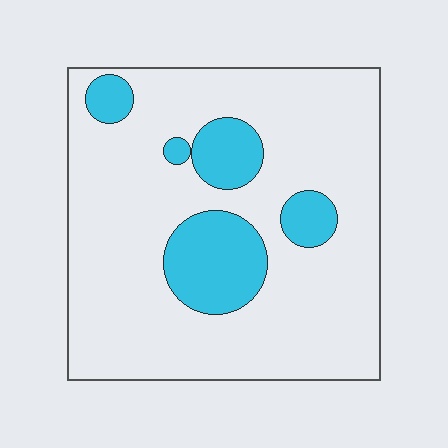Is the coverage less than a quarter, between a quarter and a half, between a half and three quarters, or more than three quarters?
Less than a quarter.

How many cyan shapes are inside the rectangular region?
5.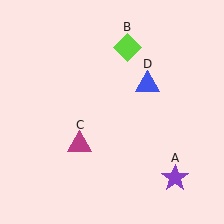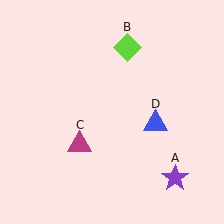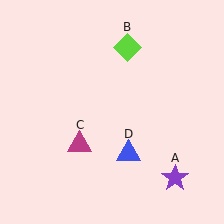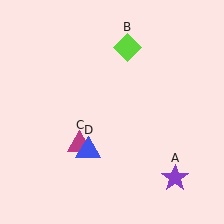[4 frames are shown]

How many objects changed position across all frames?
1 object changed position: blue triangle (object D).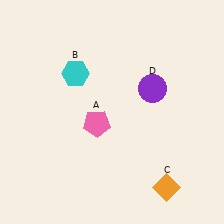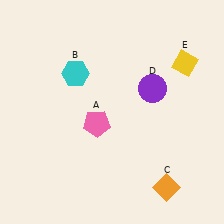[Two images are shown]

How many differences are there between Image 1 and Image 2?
There is 1 difference between the two images.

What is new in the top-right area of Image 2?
A yellow diamond (E) was added in the top-right area of Image 2.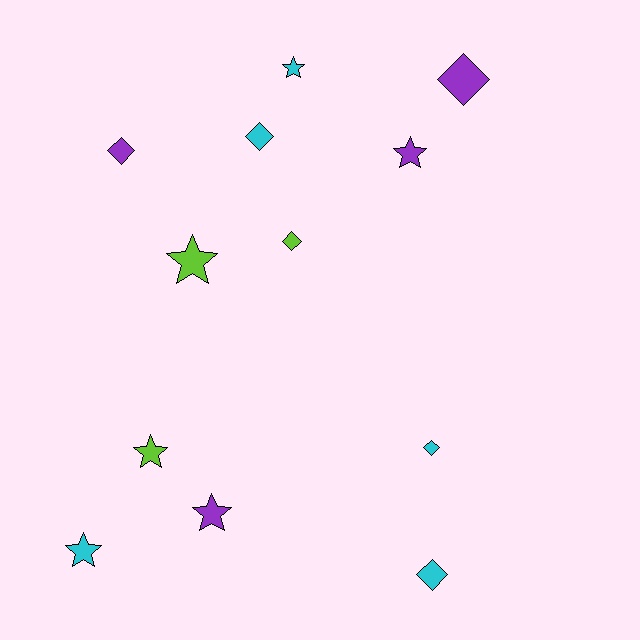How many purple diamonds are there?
There are 2 purple diamonds.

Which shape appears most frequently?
Star, with 6 objects.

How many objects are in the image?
There are 12 objects.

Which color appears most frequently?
Cyan, with 5 objects.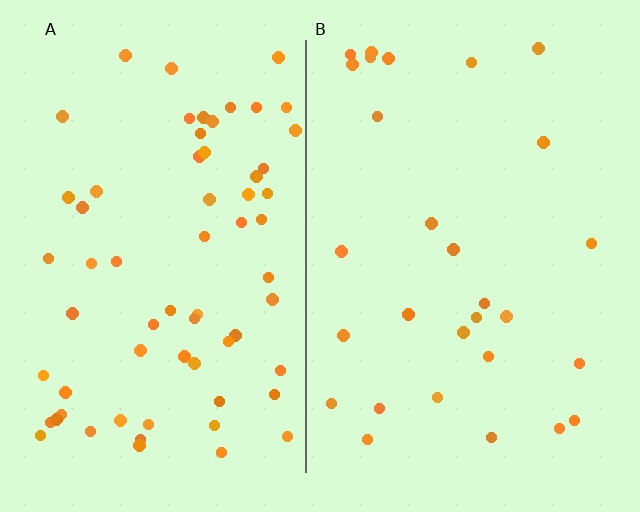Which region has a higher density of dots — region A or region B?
A (the left).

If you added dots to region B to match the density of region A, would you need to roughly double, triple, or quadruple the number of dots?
Approximately double.